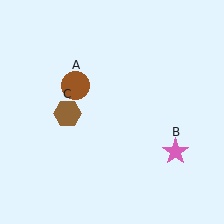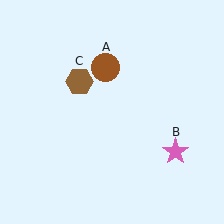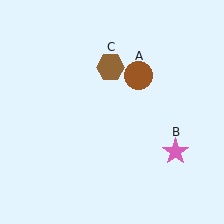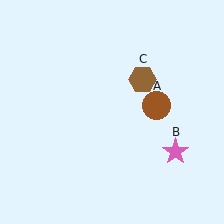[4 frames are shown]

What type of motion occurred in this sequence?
The brown circle (object A), brown hexagon (object C) rotated clockwise around the center of the scene.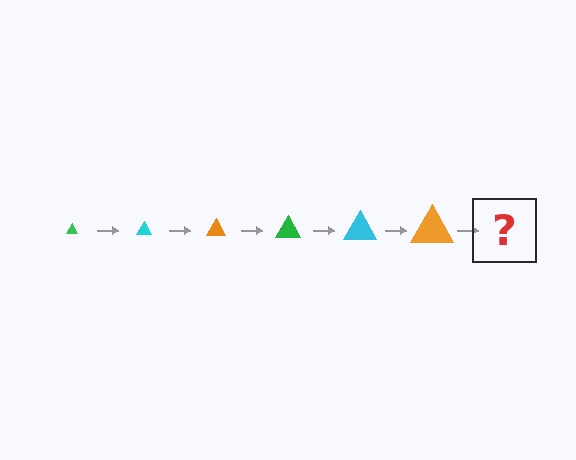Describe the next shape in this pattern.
It should be a green triangle, larger than the previous one.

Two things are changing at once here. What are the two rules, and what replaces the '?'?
The two rules are that the triangle grows larger each step and the color cycles through green, cyan, and orange. The '?' should be a green triangle, larger than the previous one.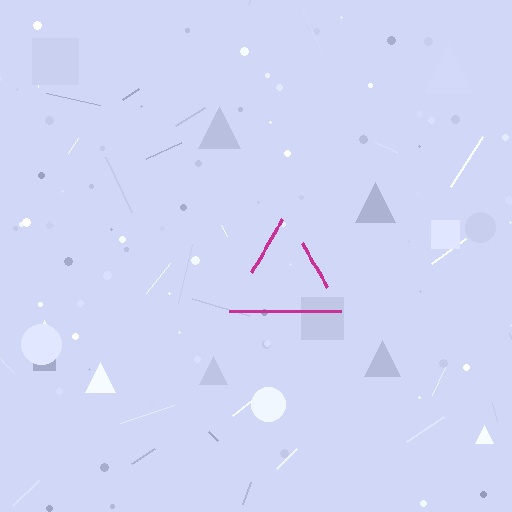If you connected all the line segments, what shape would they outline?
They would outline a triangle.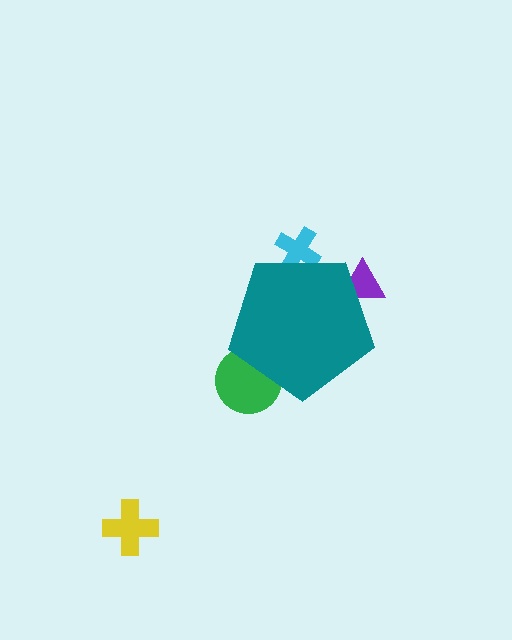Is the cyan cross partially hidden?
Yes, the cyan cross is partially hidden behind the teal pentagon.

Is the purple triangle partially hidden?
Yes, the purple triangle is partially hidden behind the teal pentagon.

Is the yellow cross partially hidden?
No, the yellow cross is fully visible.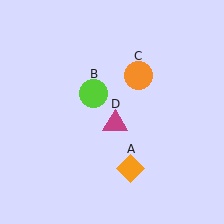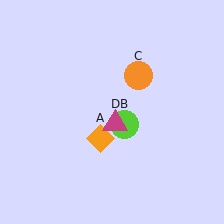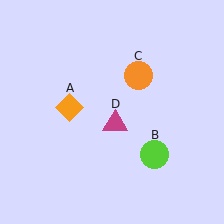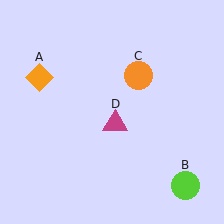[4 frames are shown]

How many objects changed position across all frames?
2 objects changed position: orange diamond (object A), lime circle (object B).